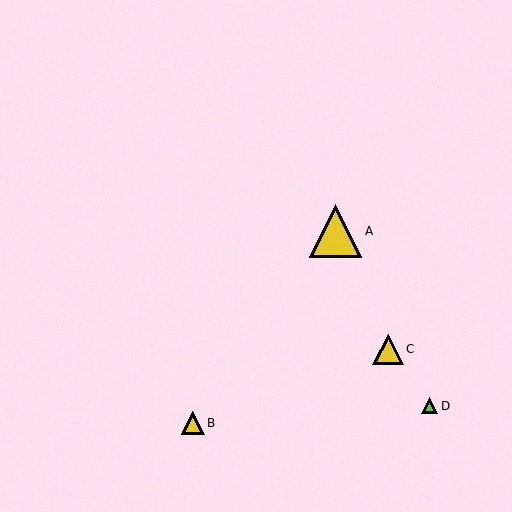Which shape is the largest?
The yellow triangle (labeled A) is the largest.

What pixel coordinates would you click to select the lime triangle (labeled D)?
Click at (429, 406) to select the lime triangle D.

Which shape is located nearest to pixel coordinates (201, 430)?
The yellow triangle (labeled B) at (193, 423) is nearest to that location.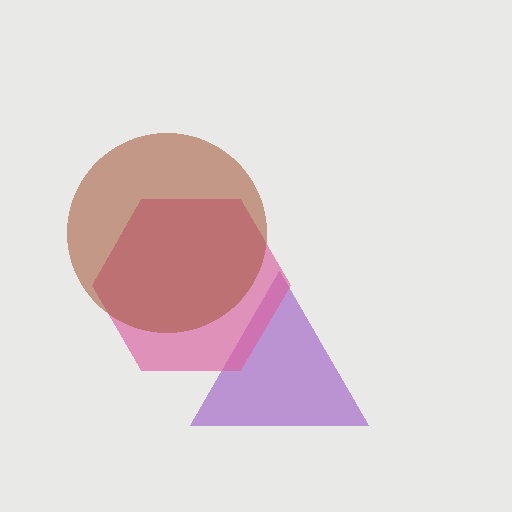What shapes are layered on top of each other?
The layered shapes are: a purple triangle, a pink hexagon, a brown circle.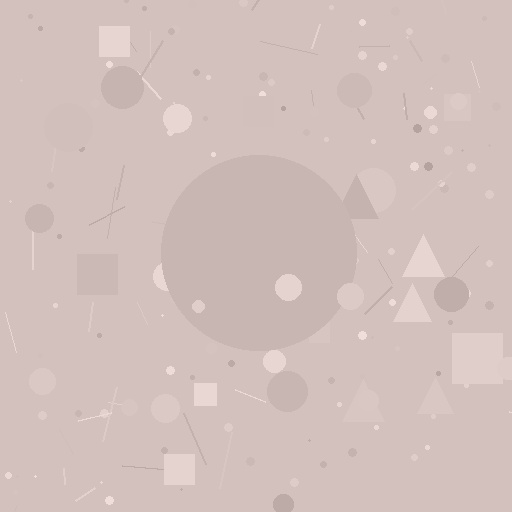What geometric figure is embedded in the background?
A circle is embedded in the background.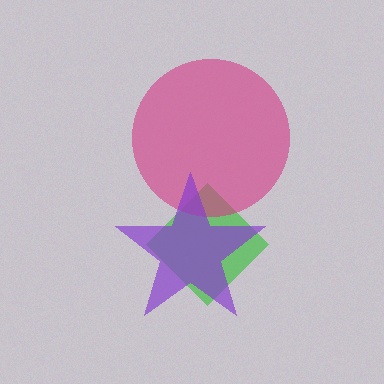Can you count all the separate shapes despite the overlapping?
Yes, there are 3 separate shapes.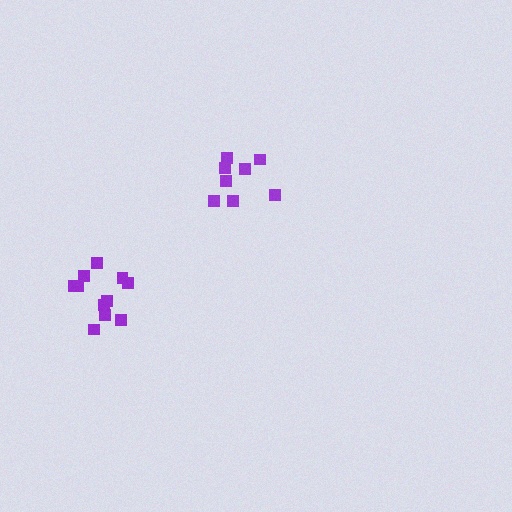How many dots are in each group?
Group 1: 11 dots, Group 2: 8 dots (19 total).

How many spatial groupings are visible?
There are 2 spatial groupings.